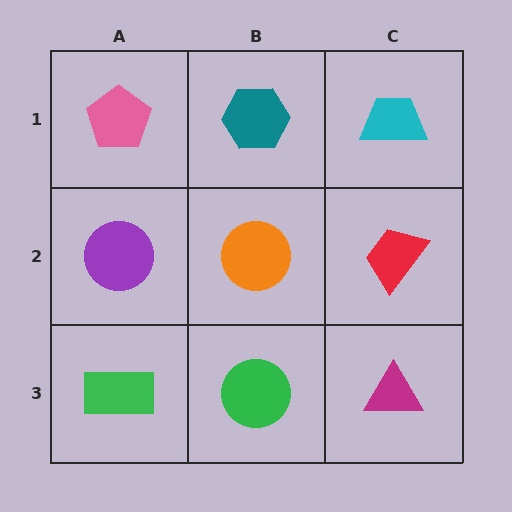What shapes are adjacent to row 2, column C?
A cyan trapezoid (row 1, column C), a magenta triangle (row 3, column C), an orange circle (row 2, column B).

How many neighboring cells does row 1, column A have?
2.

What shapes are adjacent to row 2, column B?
A teal hexagon (row 1, column B), a green circle (row 3, column B), a purple circle (row 2, column A), a red trapezoid (row 2, column C).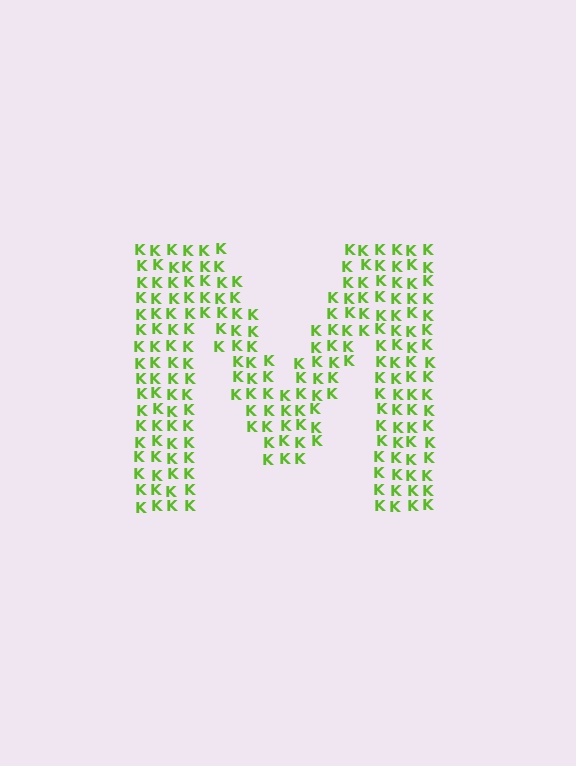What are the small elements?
The small elements are letter K's.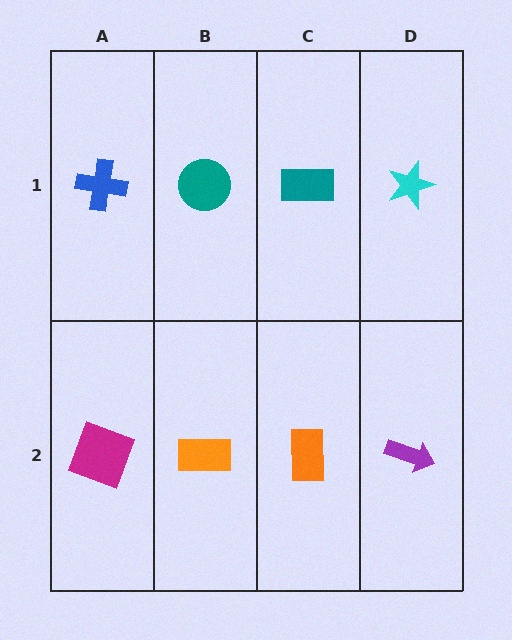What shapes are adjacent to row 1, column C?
An orange rectangle (row 2, column C), a teal circle (row 1, column B), a cyan star (row 1, column D).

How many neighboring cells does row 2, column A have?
2.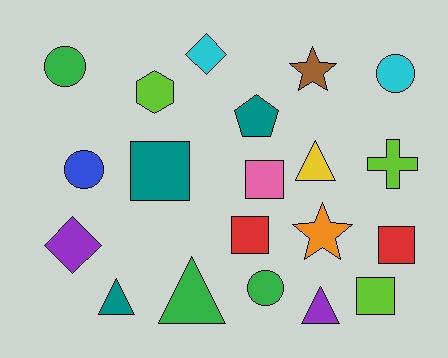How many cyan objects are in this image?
There are 2 cyan objects.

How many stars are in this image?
There are 2 stars.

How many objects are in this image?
There are 20 objects.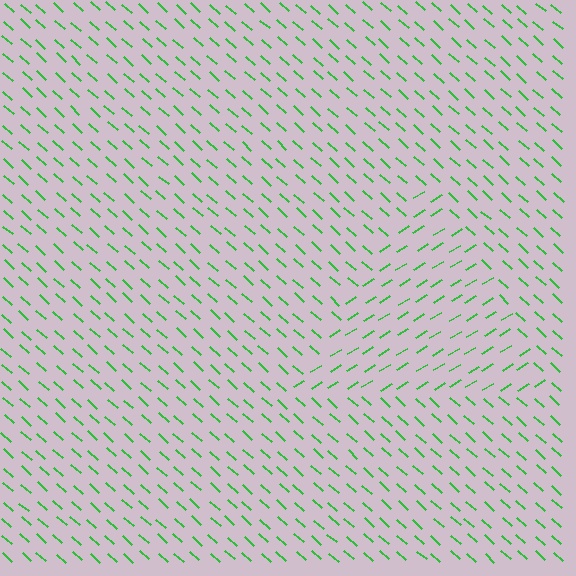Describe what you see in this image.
The image is filled with small green line segments. A triangle region in the image has lines oriented differently from the surrounding lines, creating a visible texture boundary.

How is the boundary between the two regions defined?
The boundary is defined purely by a change in line orientation (approximately 74 degrees difference). All lines are the same color and thickness.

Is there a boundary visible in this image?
Yes, there is a texture boundary formed by a change in line orientation.